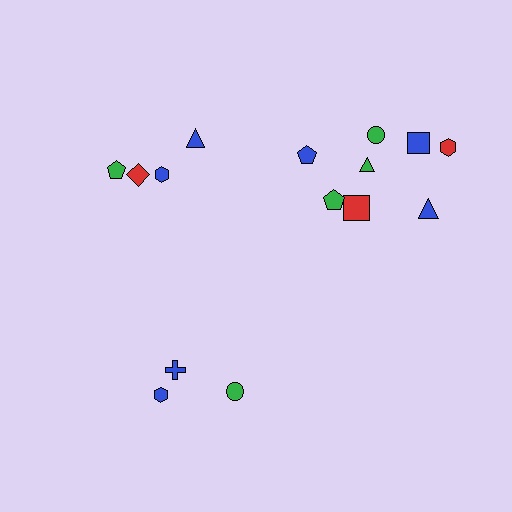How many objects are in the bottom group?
There are 3 objects.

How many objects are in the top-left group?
There are 4 objects.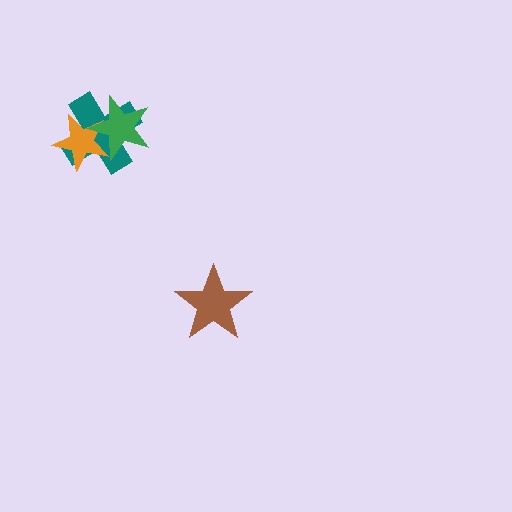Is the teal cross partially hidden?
Yes, it is partially covered by another shape.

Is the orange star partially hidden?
Yes, it is partially covered by another shape.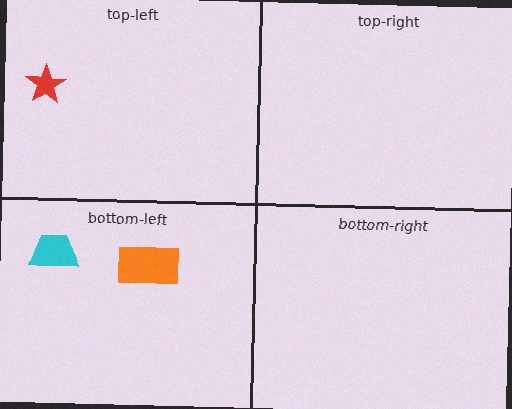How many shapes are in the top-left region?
1.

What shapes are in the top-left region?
The red star.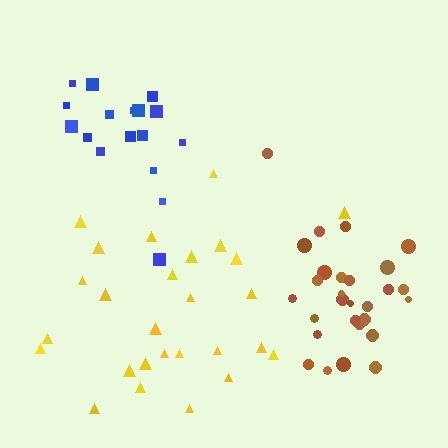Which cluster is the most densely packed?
Brown.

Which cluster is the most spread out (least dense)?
Yellow.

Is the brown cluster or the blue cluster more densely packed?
Brown.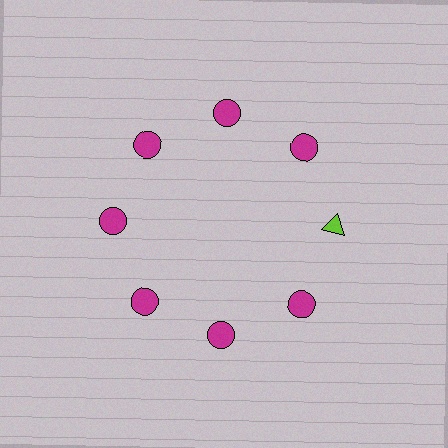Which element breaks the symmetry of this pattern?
The lime triangle at roughly the 3 o'clock position breaks the symmetry. All other shapes are magenta circles.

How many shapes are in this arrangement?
There are 8 shapes arranged in a ring pattern.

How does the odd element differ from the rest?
It differs in both color (lime instead of magenta) and shape (triangle instead of circle).